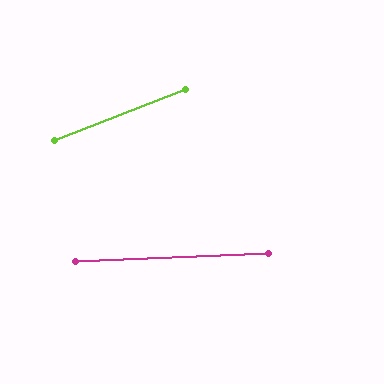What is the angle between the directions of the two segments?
Approximately 19 degrees.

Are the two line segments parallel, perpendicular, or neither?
Neither parallel nor perpendicular — they differ by about 19°.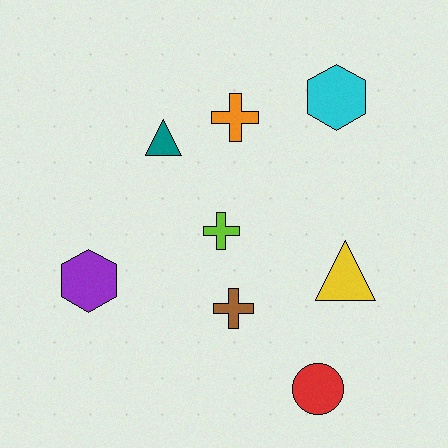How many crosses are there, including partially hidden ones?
There are 3 crosses.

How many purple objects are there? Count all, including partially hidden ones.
There is 1 purple object.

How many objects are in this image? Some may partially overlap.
There are 8 objects.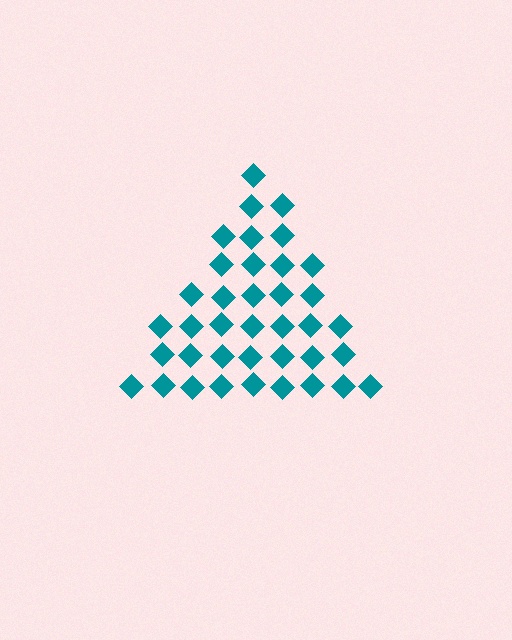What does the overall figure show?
The overall figure shows a triangle.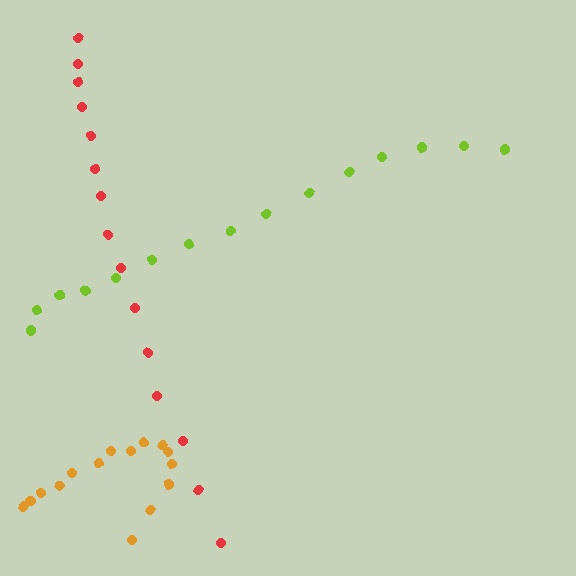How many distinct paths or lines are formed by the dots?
There are 3 distinct paths.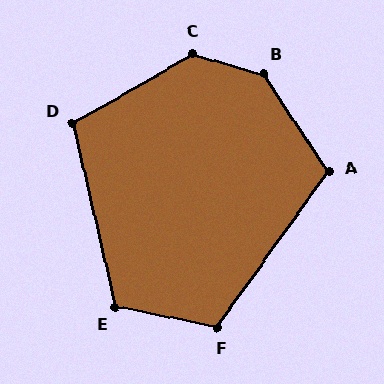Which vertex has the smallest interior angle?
D, at approximately 107 degrees.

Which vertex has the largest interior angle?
B, at approximately 139 degrees.